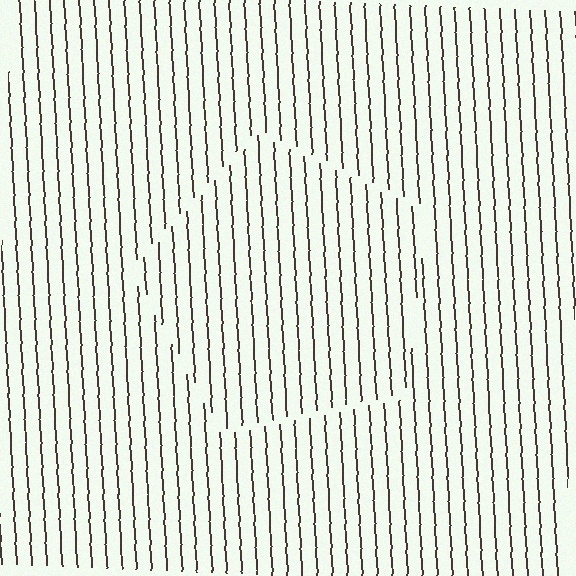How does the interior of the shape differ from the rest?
The interior of the shape contains the same grating, shifted by half a period — the contour is defined by the phase discontinuity where line-ends from the inner and outer gratings abut.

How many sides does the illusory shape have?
5 sides — the line-ends trace a pentagon.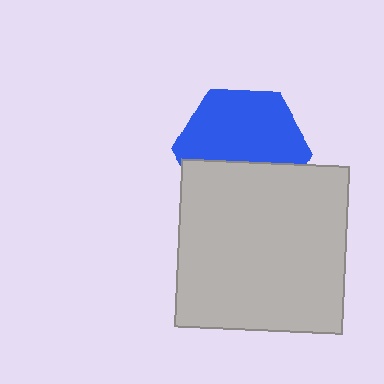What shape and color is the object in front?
The object in front is a light gray square.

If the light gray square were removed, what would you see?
You would see the complete blue hexagon.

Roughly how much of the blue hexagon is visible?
About half of it is visible (roughly 60%).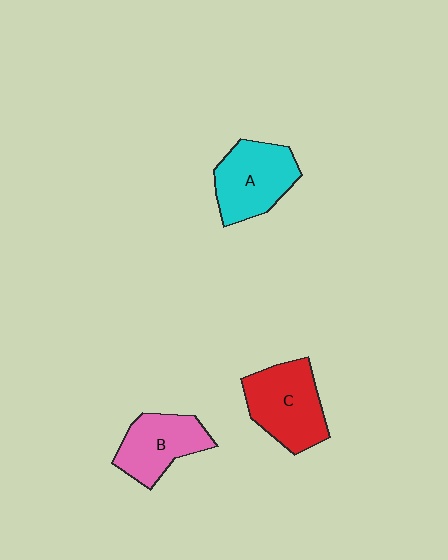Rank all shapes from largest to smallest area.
From largest to smallest: C (red), A (cyan), B (pink).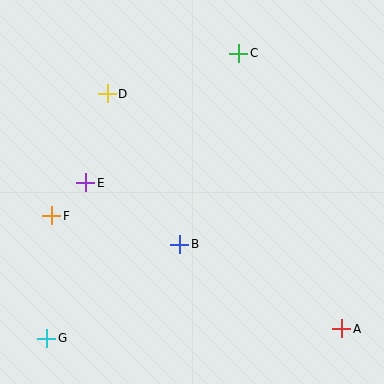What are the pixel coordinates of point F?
Point F is at (52, 216).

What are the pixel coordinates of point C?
Point C is at (239, 53).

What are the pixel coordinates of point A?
Point A is at (342, 329).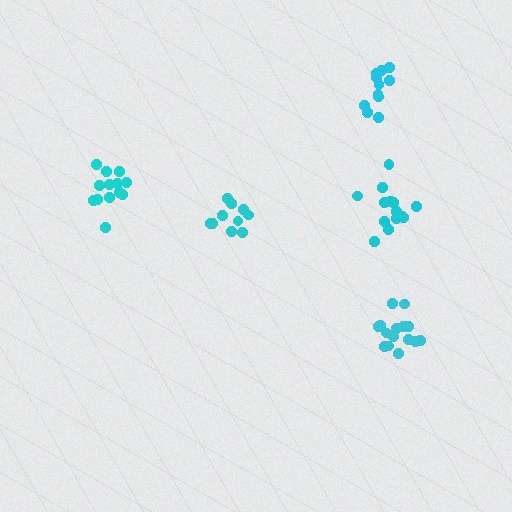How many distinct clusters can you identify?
There are 5 distinct clusters.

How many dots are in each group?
Group 1: 10 dots, Group 2: 11 dots, Group 3: 14 dots, Group 4: 13 dots, Group 5: 15 dots (63 total).